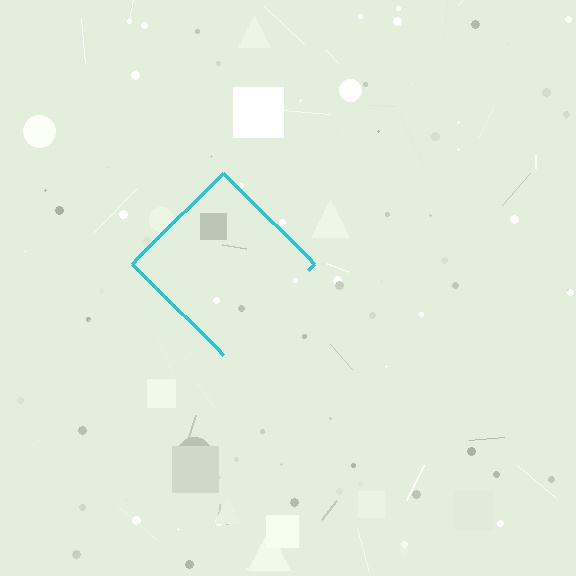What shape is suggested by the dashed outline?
The dashed outline suggests a diamond.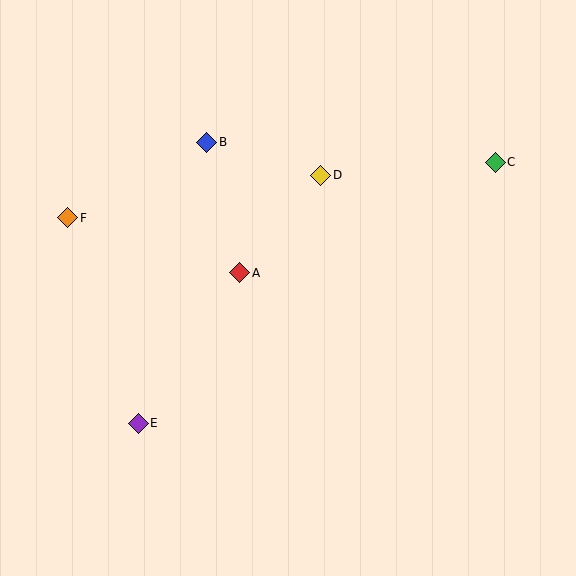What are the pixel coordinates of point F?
Point F is at (68, 218).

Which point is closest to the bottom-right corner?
Point C is closest to the bottom-right corner.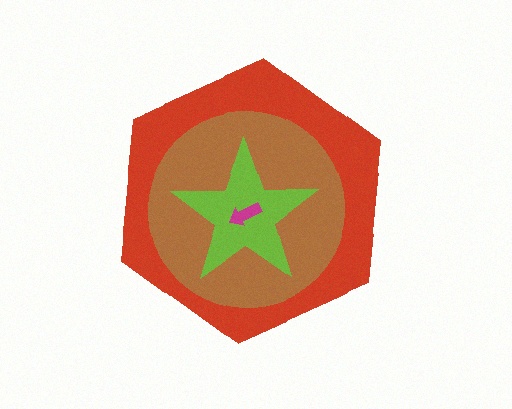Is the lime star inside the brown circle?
Yes.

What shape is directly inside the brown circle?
The lime star.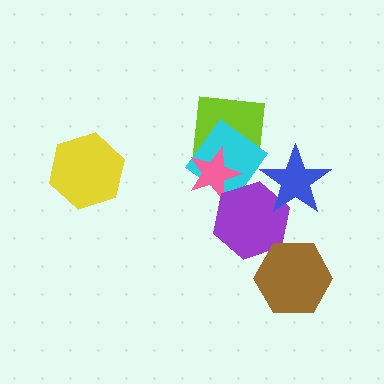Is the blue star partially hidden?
No, no other shape covers it.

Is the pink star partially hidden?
Yes, it is partially covered by another shape.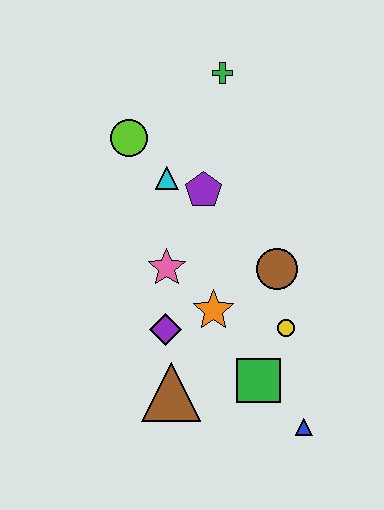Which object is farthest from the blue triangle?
The green cross is farthest from the blue triangle.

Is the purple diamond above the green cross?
No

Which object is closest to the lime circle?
The cyan triangle is closest to the lime circle.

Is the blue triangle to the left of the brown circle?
No